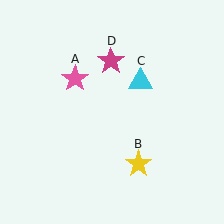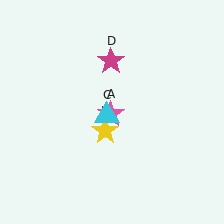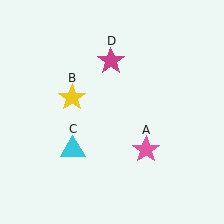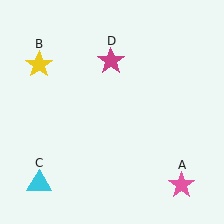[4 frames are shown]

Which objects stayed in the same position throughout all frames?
Magenta star (object D) remained stationary.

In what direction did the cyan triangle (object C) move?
The cyan triangle (object C) moved down and to the left.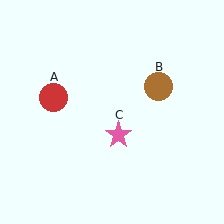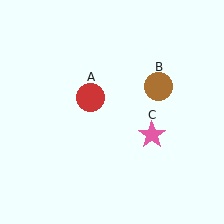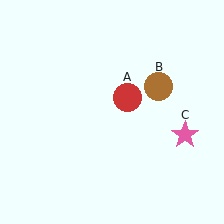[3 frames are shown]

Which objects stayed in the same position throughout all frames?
Brown circle (object B) remained stationary.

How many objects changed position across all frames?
2 objects changed position: red circle (object A), pink star (object C).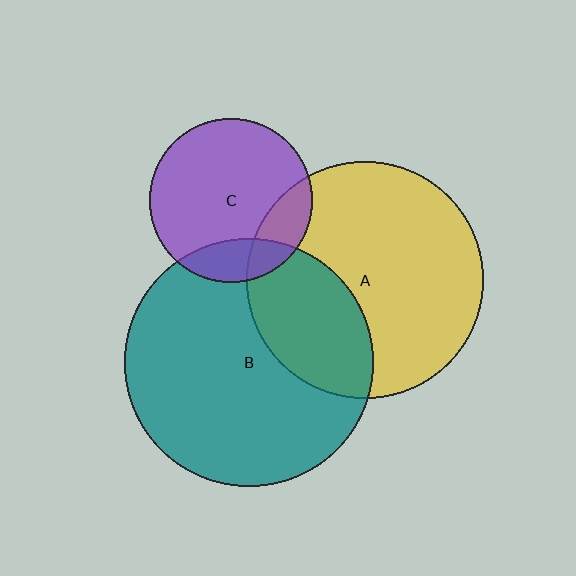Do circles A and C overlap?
Yes.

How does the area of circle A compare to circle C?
Approximately 2.1 times.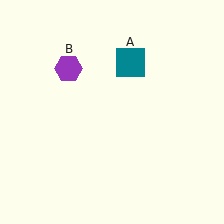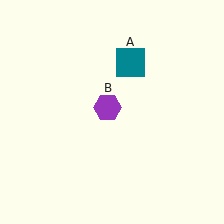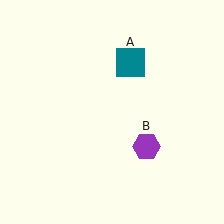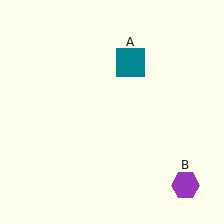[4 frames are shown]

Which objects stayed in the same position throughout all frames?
Teal square (object A) remained stationary.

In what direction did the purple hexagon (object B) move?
The purple hexagon (object B) moved down and to the right.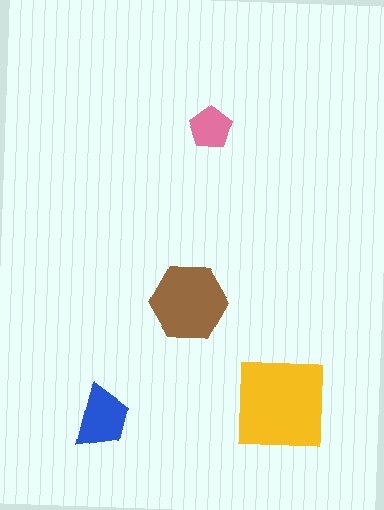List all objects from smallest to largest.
The pink pentagon, the blue trapezoid, the brown hexagon, the yellow square.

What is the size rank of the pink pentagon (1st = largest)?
4th.